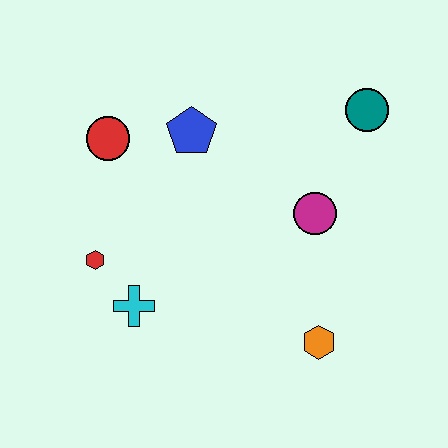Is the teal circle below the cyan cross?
No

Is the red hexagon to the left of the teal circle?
Yes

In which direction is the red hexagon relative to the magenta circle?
The red hexagon is to the left of the magenta circle.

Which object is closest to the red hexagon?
The cyan cross is closest to the red hexagon.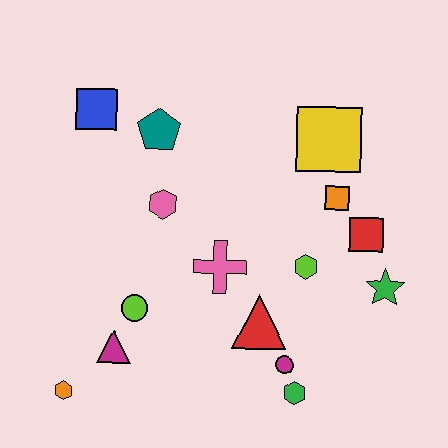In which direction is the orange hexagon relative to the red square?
The orange hexagon is to the left of the red square.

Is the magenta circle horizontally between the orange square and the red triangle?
Yes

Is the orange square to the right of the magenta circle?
Yes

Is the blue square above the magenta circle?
Yes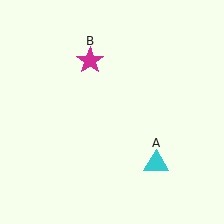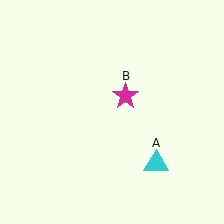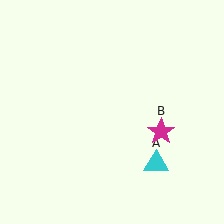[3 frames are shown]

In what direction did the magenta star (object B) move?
The magenta star (object B) moved down and to the right.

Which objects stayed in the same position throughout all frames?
Cyan triangle (object A) remained stationary.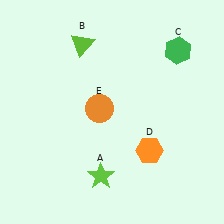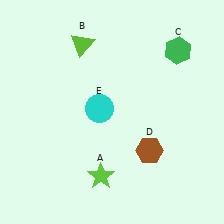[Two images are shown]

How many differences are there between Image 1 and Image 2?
There are 2 differences between the two images.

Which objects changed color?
D changed from orange to brown. E changed from orange to cyan.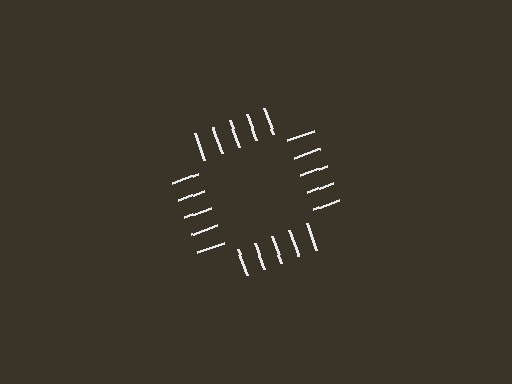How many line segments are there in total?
20 — 5 along each of the 4 edges.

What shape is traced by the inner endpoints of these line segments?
An illusory square — the line segments terminate on its edges but no continuous stroke is drawn.